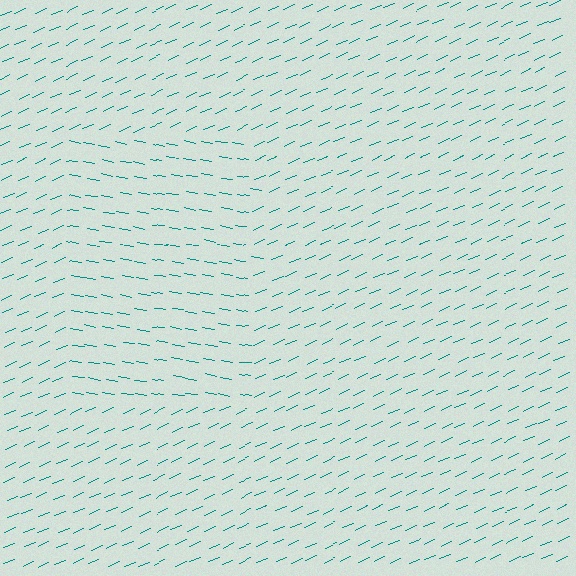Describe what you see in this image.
The image is filled with small teal line segments. A rectangle region in the image has lines oriented differently from the surrounding lines, creating a visible texture boundary.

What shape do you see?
I see a rectangle.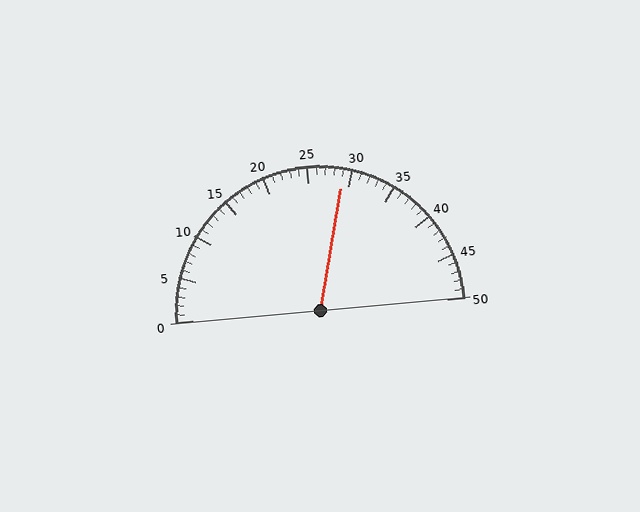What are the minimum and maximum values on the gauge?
The gauge ranges from 0 to 50.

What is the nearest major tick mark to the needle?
The nearest major tick mark is 30.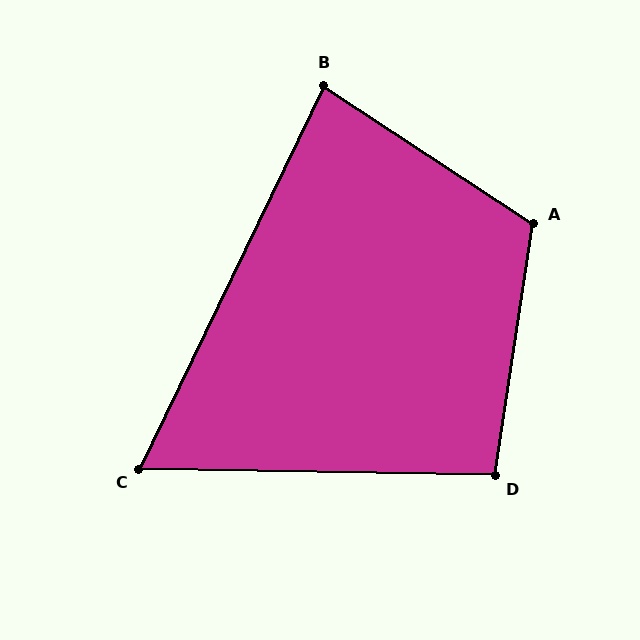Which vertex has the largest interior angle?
A, at approximately 115 degrees.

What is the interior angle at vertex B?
Approximately 82 degrees (acute).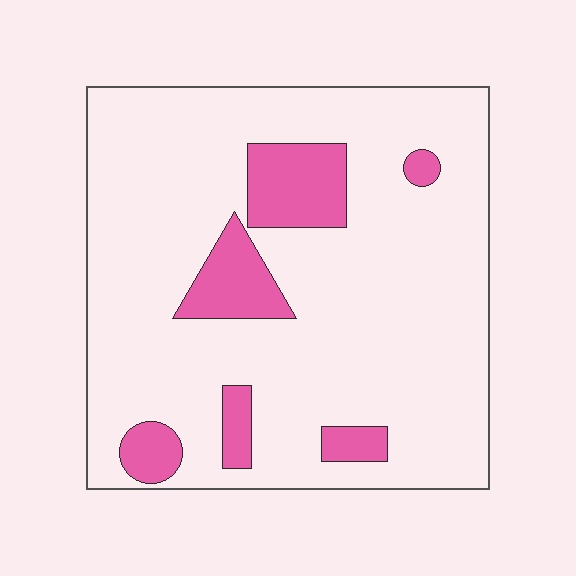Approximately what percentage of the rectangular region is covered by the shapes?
Approximately 15%.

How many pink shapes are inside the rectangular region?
6.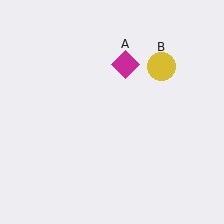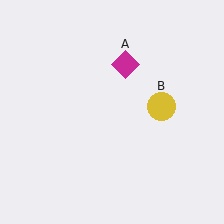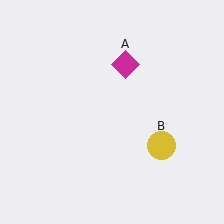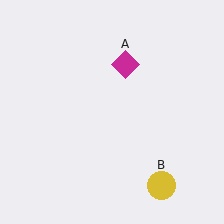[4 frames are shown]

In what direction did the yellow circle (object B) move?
The yellow circle (object B) moved down.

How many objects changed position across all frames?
1 object changed position: yellow circle (object B).